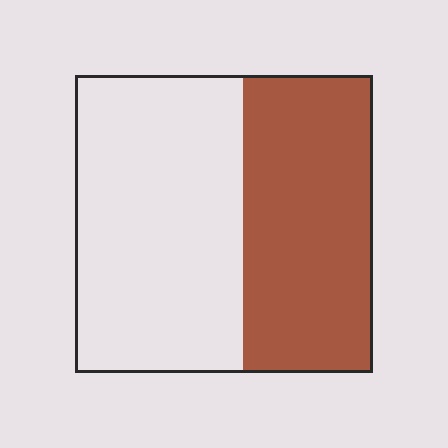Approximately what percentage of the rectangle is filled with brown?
Approximately 45%.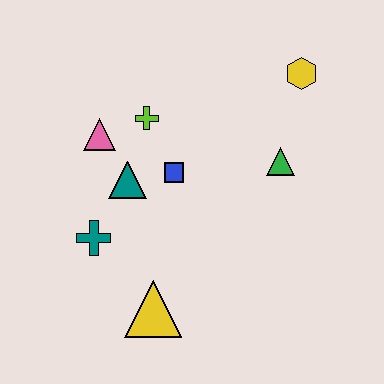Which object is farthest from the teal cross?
The yellow hexagon is farthest from the teal cross.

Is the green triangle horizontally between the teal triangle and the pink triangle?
No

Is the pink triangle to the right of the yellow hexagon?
No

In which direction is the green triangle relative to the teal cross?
The green triangle is to the right of the teal cross.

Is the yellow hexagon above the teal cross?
Yes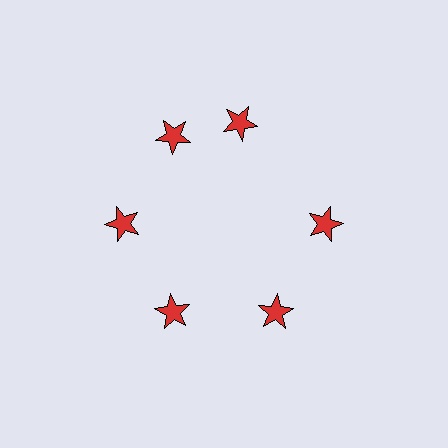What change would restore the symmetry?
The symmetry would be restored by rotating it back into even spacing with its neighbors so that all 6 stars sit at equal angles and equal distance from the center.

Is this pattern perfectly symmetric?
No. The 6 red stars are arranged in a ring, but one element near the 1 o'clock position is rotated out of alignment along the ring, breaking the 6-fold rotational symmetry.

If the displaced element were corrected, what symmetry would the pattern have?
It would have 6-fold rotational symmetry — the pattern would map onto itself every 60 degrees.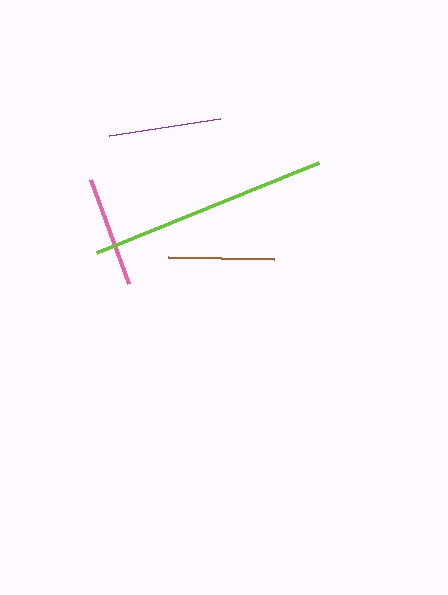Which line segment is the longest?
The lime line is the longest at approximately 240 pixels.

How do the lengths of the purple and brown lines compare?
The purple and brown lines are approximately the same length.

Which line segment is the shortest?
The brown line is the shortest at approximately 106 pixels.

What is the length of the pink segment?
The pink segment is approximately 111 pixels long.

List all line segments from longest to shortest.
From longest to shortest: lime, purple, pink, brown.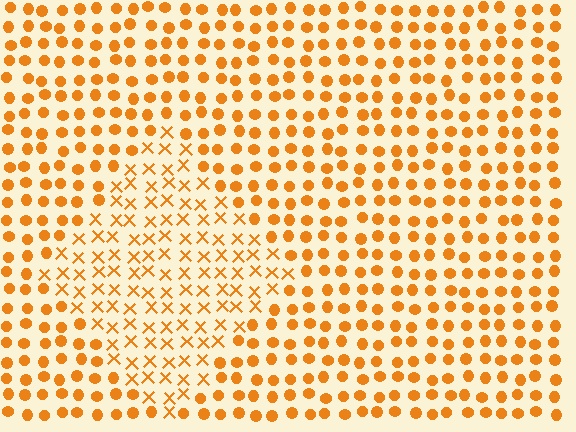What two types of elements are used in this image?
The image uses X marks inside the diamond region and circles outside it.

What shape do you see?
I see a diamond.